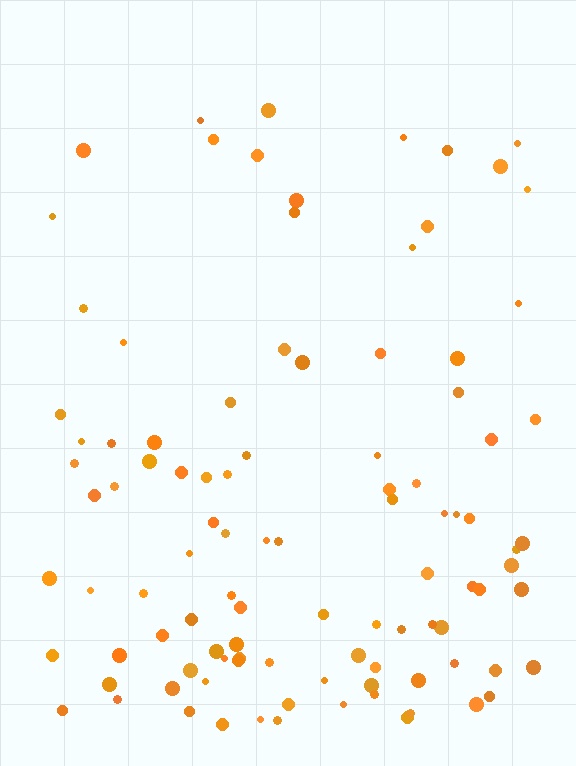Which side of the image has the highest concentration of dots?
The bottom.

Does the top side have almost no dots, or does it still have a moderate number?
Still a moderate number, just noticeably fewer than the bottom.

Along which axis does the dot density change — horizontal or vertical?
Vertical.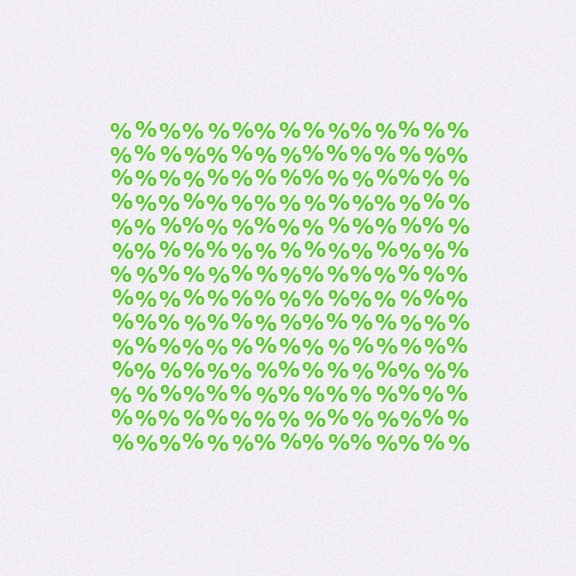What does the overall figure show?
The overall figure shows a square.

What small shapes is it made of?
It is made of small percent signs.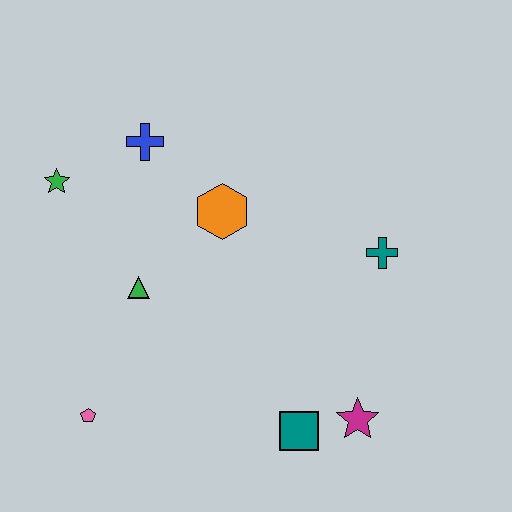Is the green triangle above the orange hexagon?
No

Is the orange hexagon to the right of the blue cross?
Yes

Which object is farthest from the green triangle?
The magenta star is farthest from the green triangle.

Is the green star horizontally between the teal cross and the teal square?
No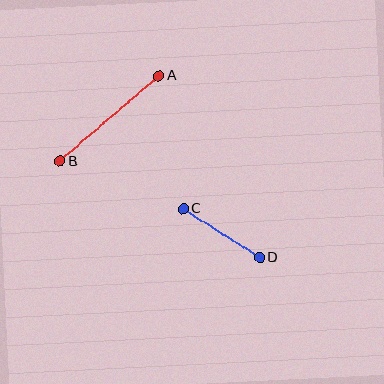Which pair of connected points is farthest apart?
Points A and B are farthest apart.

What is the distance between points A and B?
The distance is approximately 131 pixels.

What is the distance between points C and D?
The distance is approximately 90 pixels.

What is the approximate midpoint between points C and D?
The midpoint is at approximately (221, 233) pixels.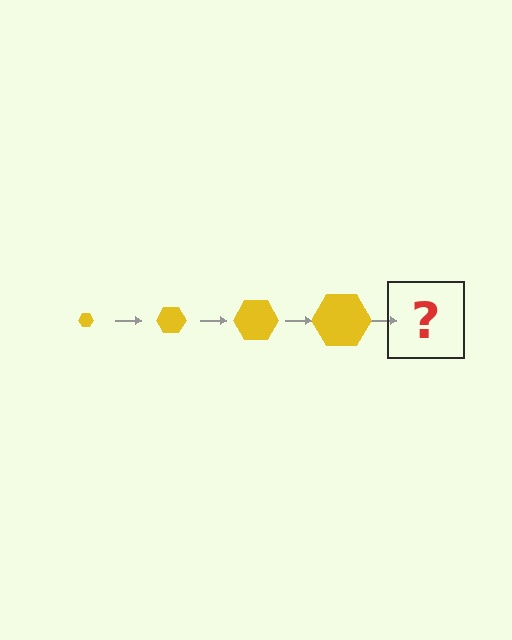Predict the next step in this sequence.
The next step is a yellow hexagon, larger than the previous one.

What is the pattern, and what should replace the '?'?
The pattern is that the hexagon gets progressively larger each step. The '?' should be a yellow hexagon, larger than the previous one.